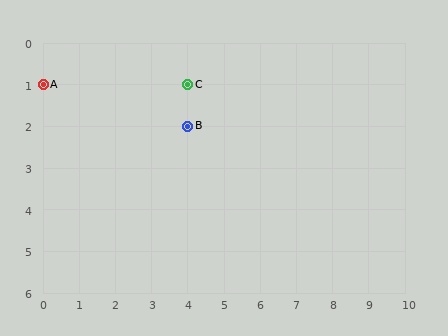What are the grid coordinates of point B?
Point B is at grid coordinates (4, 2).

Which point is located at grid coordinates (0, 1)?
Point A is at (0, 1).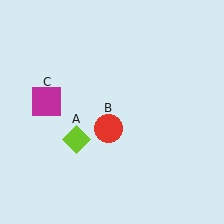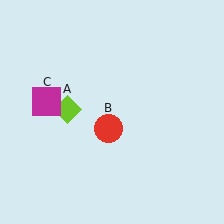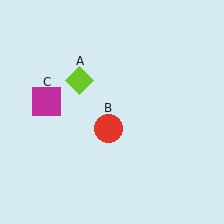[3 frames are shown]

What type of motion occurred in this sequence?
The lime diamond (object A) rotated clockwise around the center of the scene.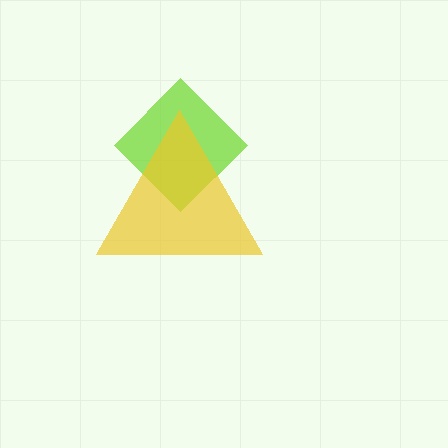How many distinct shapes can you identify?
There are 2 distinct shapes: a lime diamond, a yellow triangle.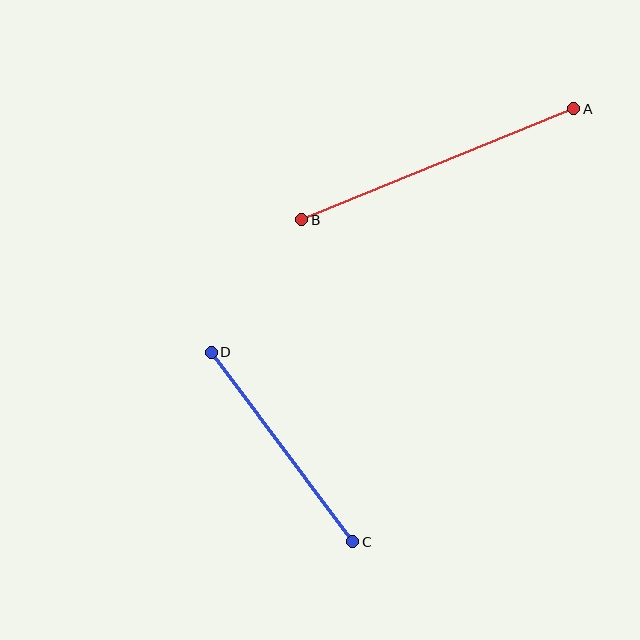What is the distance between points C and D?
The distance is approximately 236 pixels.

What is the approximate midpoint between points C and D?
The midpoint is at approximately (282, 447) pixels.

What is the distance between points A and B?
The distance is approximately 294 pixels.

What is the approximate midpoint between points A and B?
The midpoint is at approximately (438, 164) pixels.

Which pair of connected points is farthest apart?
Points A and B are farthest apart.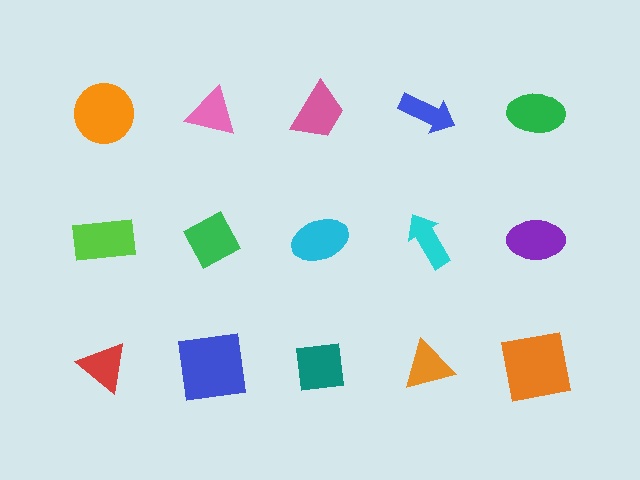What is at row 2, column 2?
A green diamond.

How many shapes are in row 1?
5 shapes.